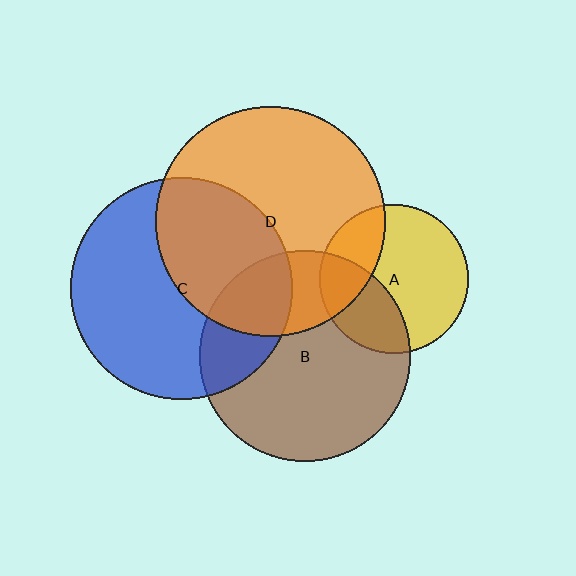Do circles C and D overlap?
Yes.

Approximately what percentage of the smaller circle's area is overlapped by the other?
Approximately 40%.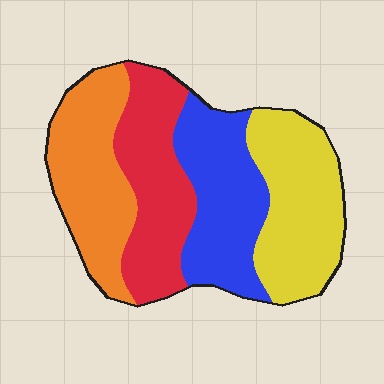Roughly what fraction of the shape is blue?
Blue takes up about one quarter (1/4) of the shape.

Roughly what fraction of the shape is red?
Red takes up about one quarter (1/4) of the shape.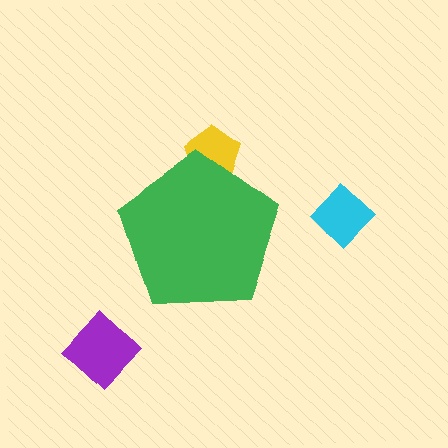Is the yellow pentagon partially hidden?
Yes, the yellow pentagon is partially hidden behind the green pentagon.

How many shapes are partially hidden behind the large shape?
1 shape is partially hidden.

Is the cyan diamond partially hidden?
No, the cyan diamond is fully visible.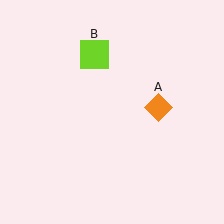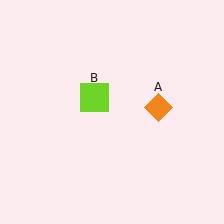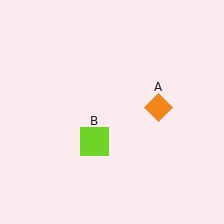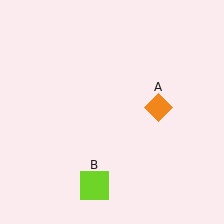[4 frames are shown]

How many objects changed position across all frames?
1 object changed position: lime square (object B).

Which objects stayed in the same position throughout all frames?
Orange diamond (object A) remained stationary.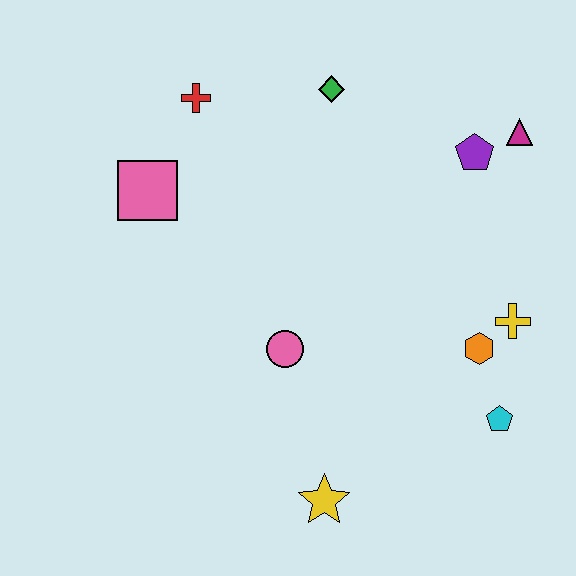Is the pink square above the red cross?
No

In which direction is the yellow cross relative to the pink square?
The yellow cross is to the right of the pink square.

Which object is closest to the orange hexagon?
The yellow cross is closest to the orange hexagon.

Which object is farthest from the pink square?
The cyan pentagon is farthest from the pink square.